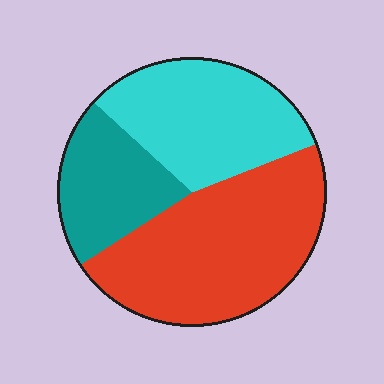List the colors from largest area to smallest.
From largest to smallest: red, cyan, teal.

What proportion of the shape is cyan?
Cyan covers around 30% of the shape.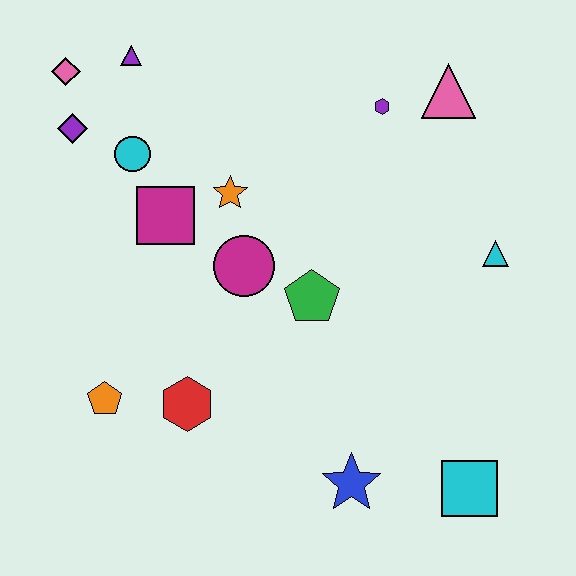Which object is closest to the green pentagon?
The magenta circle is closest to the green pentagon.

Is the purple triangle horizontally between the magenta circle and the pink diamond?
Yes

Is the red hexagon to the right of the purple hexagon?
No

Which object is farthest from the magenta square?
The cyan square is farthest from the magenta square.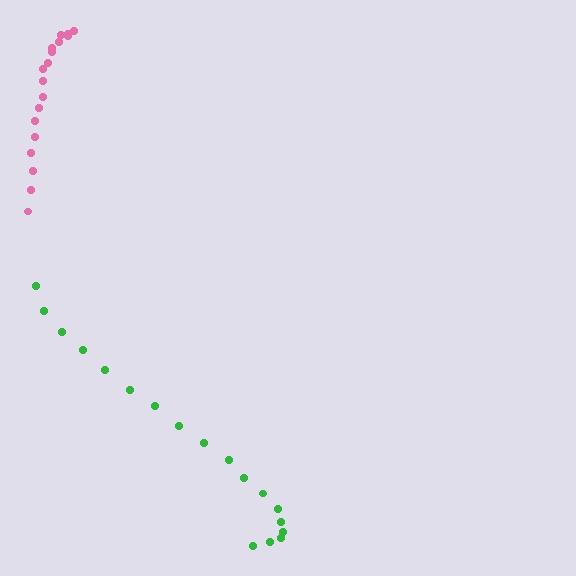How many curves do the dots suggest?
There are 2 distinct paths.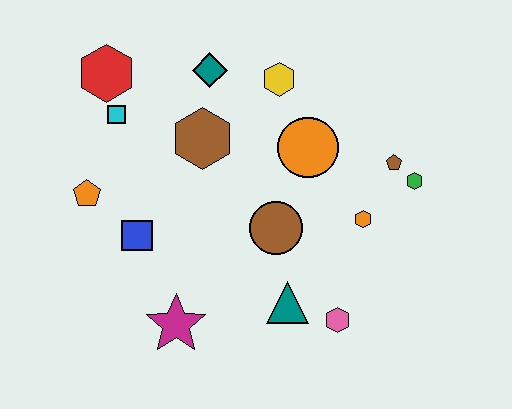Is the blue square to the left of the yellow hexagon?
Yes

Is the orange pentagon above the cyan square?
No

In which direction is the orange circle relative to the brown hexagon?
The orange circle is to the right of the brown hexagon.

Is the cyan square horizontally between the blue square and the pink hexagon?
No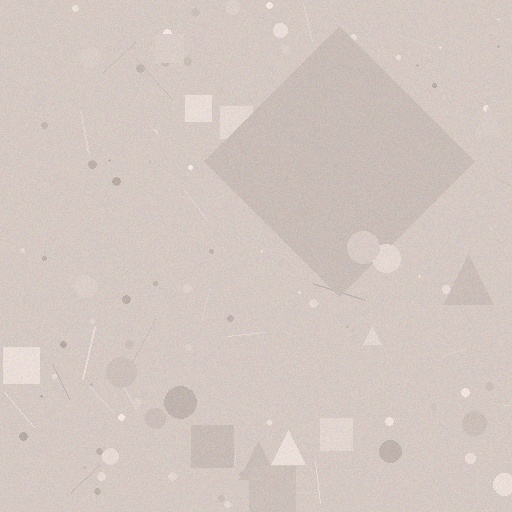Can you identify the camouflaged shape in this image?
The camouflaged shape is a diamond.